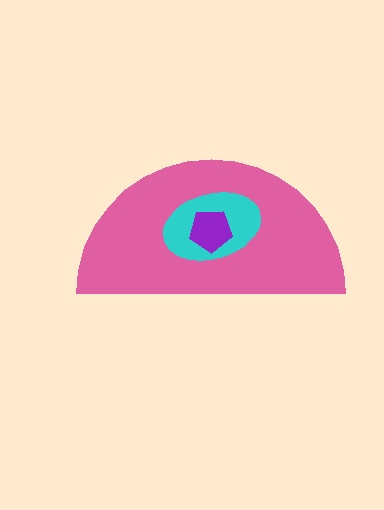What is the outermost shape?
The pink semicircle.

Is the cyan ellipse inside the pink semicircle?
Yes.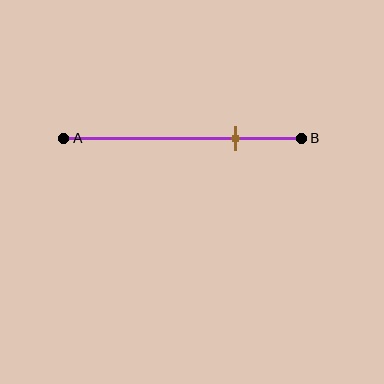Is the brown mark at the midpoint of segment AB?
No, the mark is at about 70% from A, not at the 50% midpoint.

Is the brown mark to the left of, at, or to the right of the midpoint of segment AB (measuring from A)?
The brown mark is to the right of the midpoint of segment AB.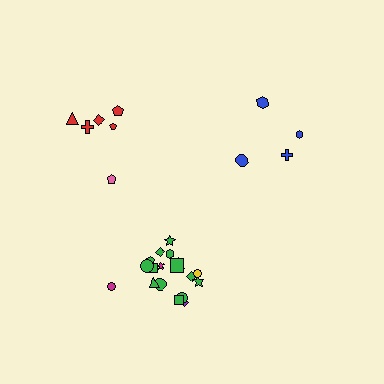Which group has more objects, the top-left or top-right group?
The top-left group.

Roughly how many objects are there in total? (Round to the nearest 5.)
Roughly 30 objects in total.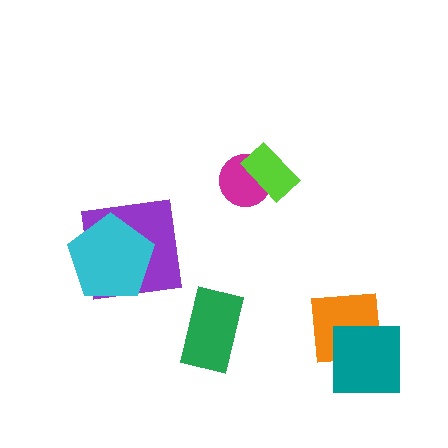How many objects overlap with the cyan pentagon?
1 object overlaps with the cyan pentagon.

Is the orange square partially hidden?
Yes, it is partially covered by another shape.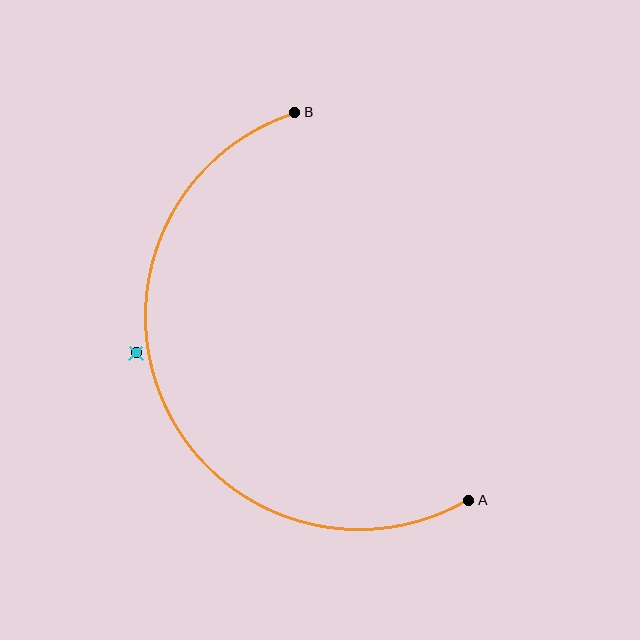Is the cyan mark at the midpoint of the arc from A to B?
No — the cyan mark does not lie on the arc at all. It sits slightly outside the curve.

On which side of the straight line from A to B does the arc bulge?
The arc bulges to the left of the straight line connecting A and B.